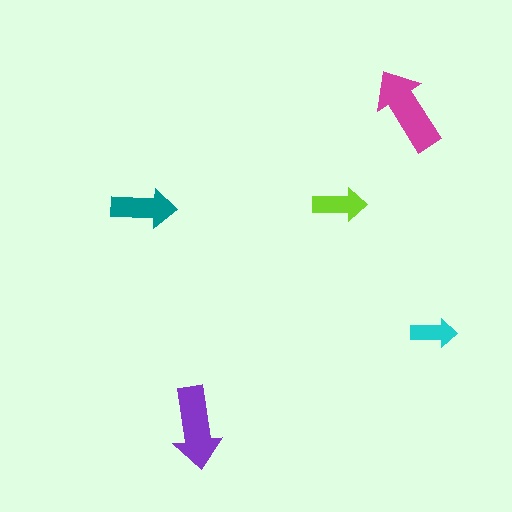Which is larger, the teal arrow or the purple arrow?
The purple one.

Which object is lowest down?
The purple arrow is bottommost.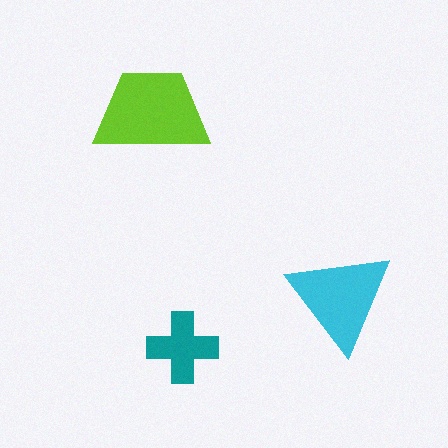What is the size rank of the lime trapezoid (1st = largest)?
1st.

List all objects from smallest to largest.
The teal cross, the cyan triangle, the lime trapezoid.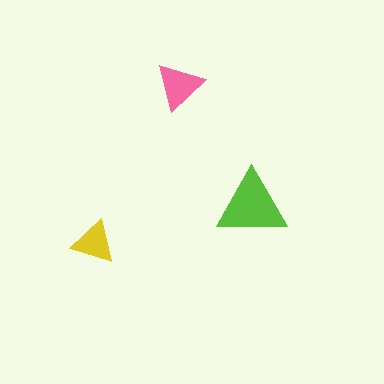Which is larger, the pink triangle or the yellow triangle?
The pink one.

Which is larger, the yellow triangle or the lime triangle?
The lime one.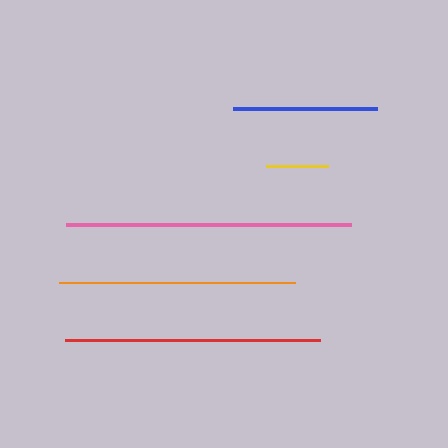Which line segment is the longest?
The pink line is the longest at approximately 285 pixels.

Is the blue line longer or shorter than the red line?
The red line is longer than the blue line.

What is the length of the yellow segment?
The yellow segment is approximately 62 pixels long.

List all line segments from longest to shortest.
From longest to shortest: pink, red, orange, blue, yellow.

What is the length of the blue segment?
The blue segment is approximately 144 pixels long.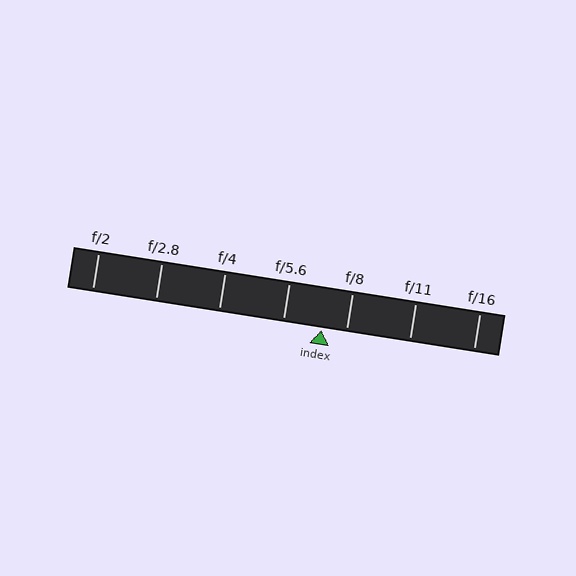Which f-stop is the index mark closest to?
The index mark is closest to f/8.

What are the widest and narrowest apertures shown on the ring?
The widest aperture shown is f/2 and the narrowest is f/16.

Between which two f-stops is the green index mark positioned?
The index mark is between f/5.6 and f/8.